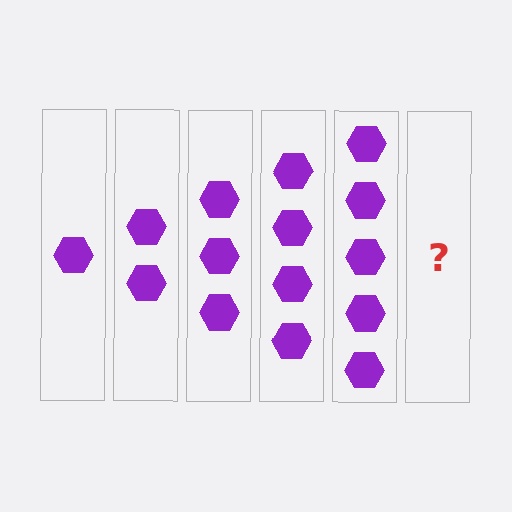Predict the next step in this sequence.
The next step is 6 hexagons.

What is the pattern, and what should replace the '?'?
The pattern is that each step adds one more hexagon. The '?' should be 6 hexagons.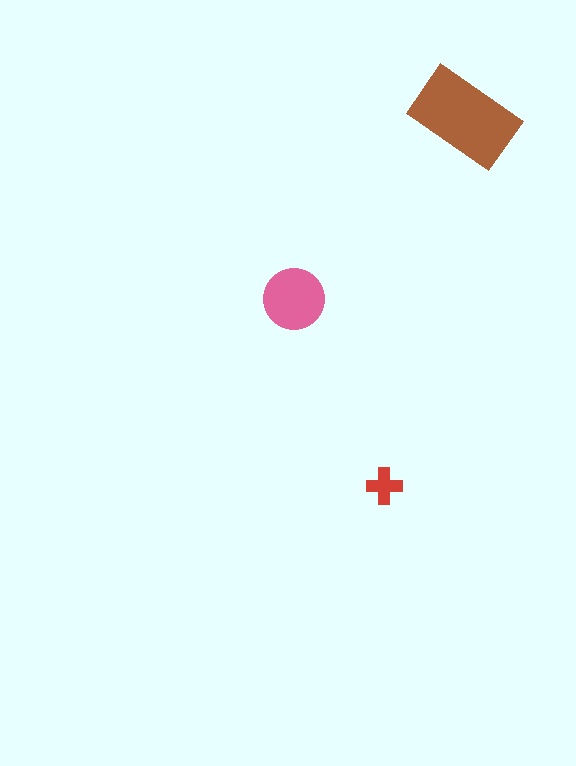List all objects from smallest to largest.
The red cross, the pink circle, the brown rectangle.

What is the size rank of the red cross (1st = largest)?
3rd.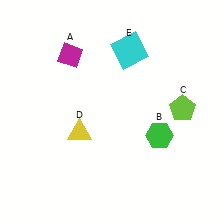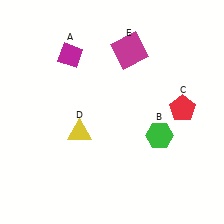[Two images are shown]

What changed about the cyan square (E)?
In Image 1, E is cyan. In Image 2, it changed to magenta.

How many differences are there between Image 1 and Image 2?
There are 2 differences between the two images.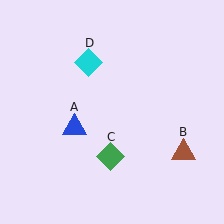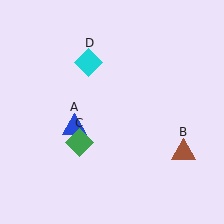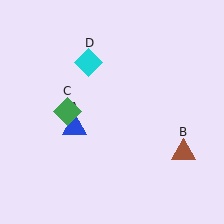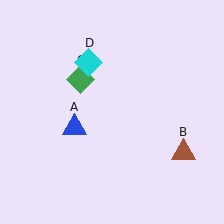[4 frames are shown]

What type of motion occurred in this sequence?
The green diamond (object C) rotated clockwise around the center of the scene.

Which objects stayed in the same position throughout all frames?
Blue triangle (object A) and brown triangle (object B) and cyan diamond (object D) remained stationary.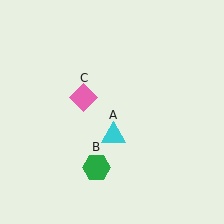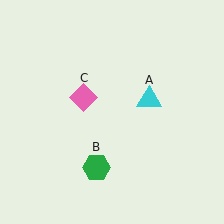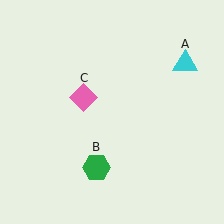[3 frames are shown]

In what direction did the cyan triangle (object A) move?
The cyan triangle (object A) moved up and to the right.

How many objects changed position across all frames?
1 object changed position: cyan triangle (object A).